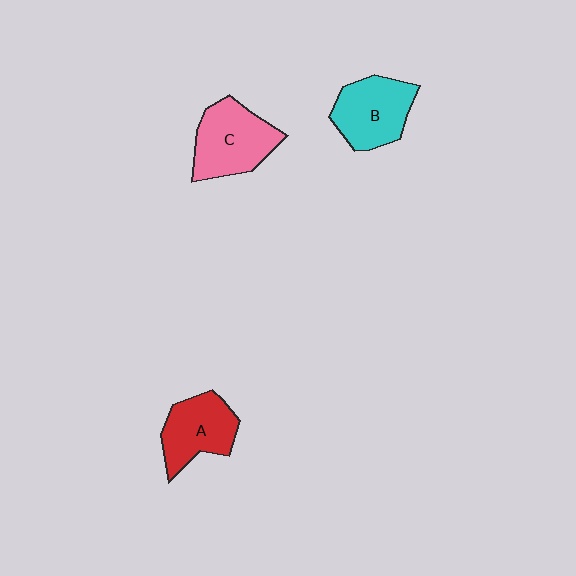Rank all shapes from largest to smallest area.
From largest to smallest: C (pink), B (cyan), A (red).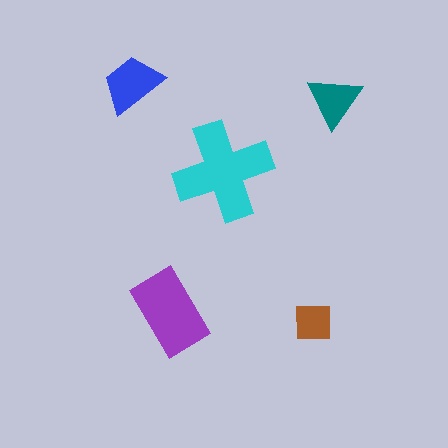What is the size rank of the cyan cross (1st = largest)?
1st.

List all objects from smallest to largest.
The brown square, the teal triangle, the blue trapezoid, the purple rectangle, the cyan cross.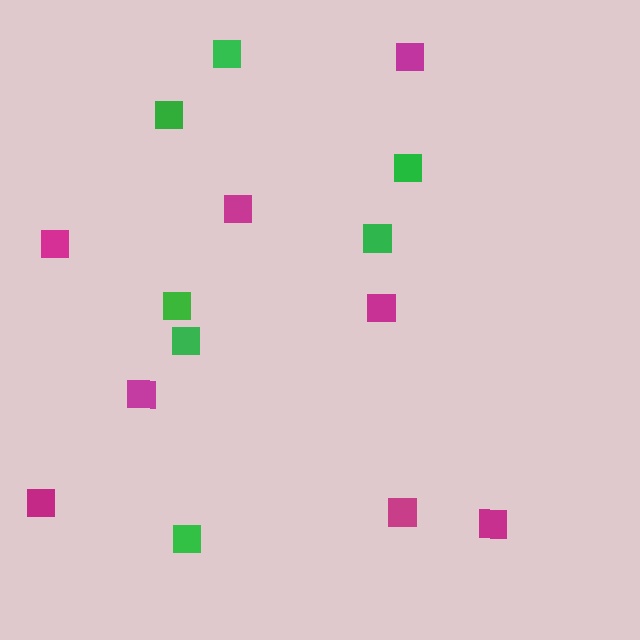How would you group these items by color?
There are 2 groups: one group of magenta squares (8) and one group of green squares (7).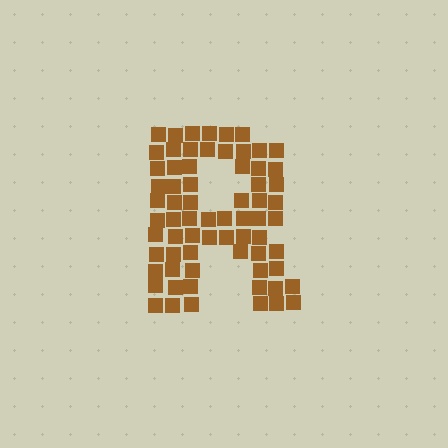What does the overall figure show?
The overall figure shows the letter R.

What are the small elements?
The small elements are squares.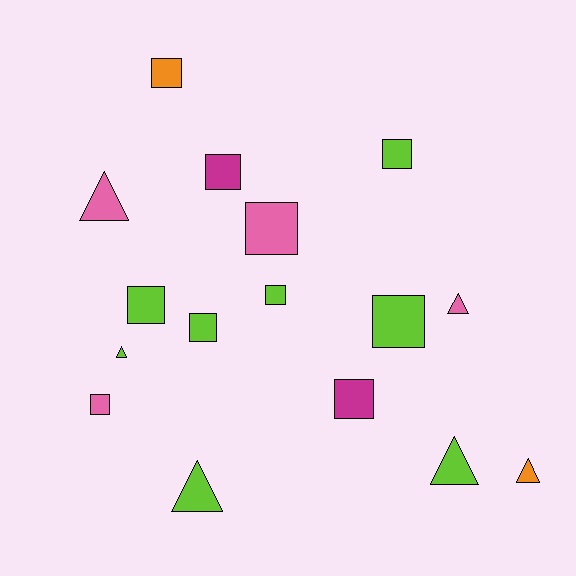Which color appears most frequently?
Lime, with 8 objects.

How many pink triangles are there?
There are 2 pink triangles.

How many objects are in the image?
There are 16 objects.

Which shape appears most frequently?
Square, with 10 objects.